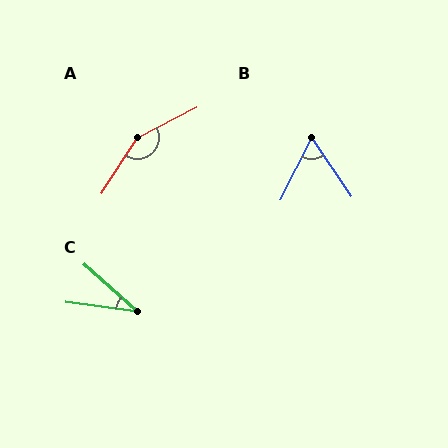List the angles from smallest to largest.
C (34°), B (60°), A (150°).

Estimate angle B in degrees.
Approximately 60 degrees.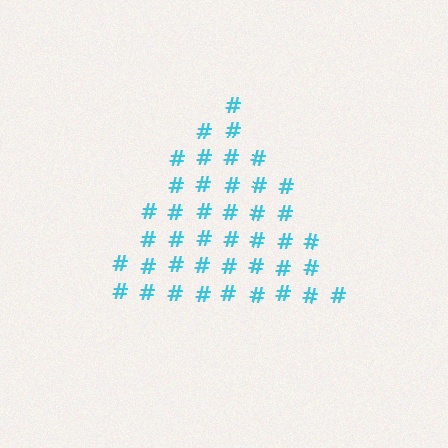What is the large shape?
The large shape is a triangle.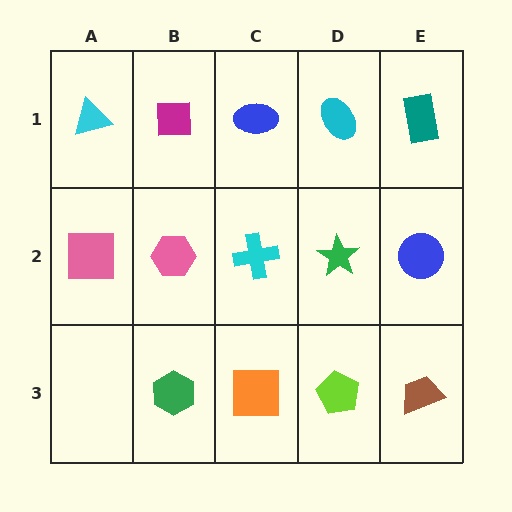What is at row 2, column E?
A blue circle.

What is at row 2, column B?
A pink hexagon.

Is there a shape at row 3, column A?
No, that cell is empty.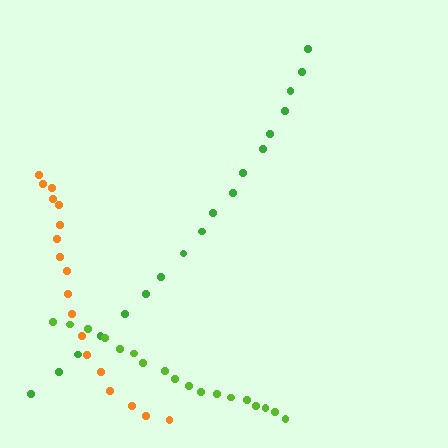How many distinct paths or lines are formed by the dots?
There are 3 distinct paths.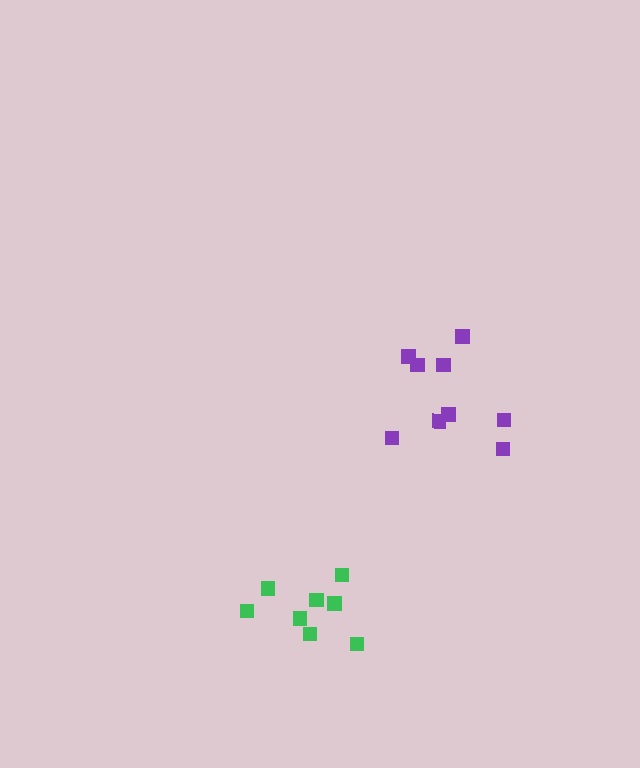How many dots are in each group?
Group 1: 8 dots, Group 2: 9 dots (17 total).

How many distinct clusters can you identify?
There are 2 distinct clusters.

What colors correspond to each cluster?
The clusters are colored: green, purple.